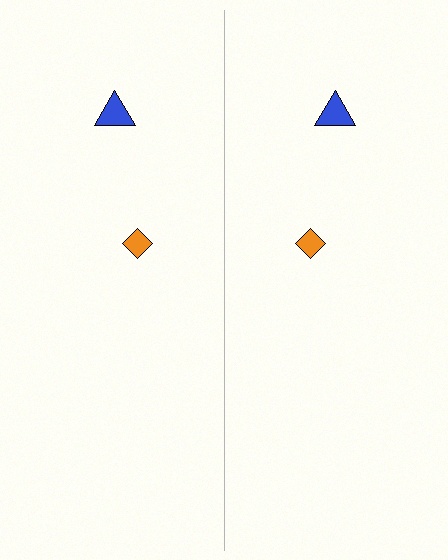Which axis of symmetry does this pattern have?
The pattern has a vertical axis of symmetry running through the center of the image.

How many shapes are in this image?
There are 4 shapes in this image.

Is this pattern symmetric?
Yes, this pattern has bilateral (reflection) symmetry.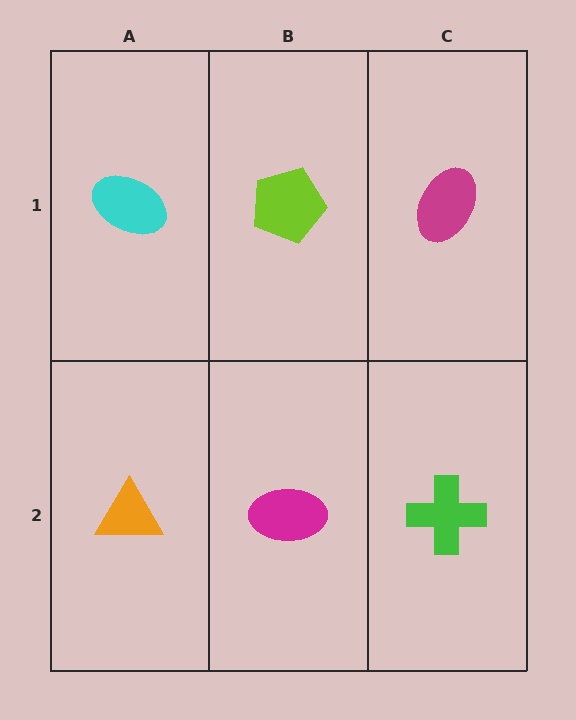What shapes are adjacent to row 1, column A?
An orange triangle (row 2, column A), a lime pentagon (row 1, column B).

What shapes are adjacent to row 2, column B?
A lime pentagon (row 1, column B), an orange triangle (row 2, column A), a green cross (row 2, column C).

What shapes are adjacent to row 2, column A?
A cyan ellipse (row 1, column A), a magenta ellipse (row 2, column B).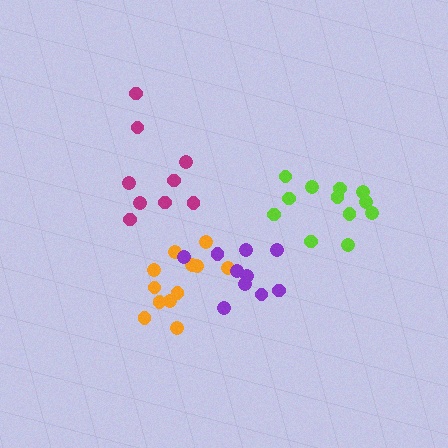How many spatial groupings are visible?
There are 4 spatial groupings.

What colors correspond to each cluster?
The clusters are colored: orange, magenta, purple, lime.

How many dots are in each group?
Group 1: 12 dots, Group 2: 9 dots, Group 3: 10 dots, Group 4: 12 dots (43 total).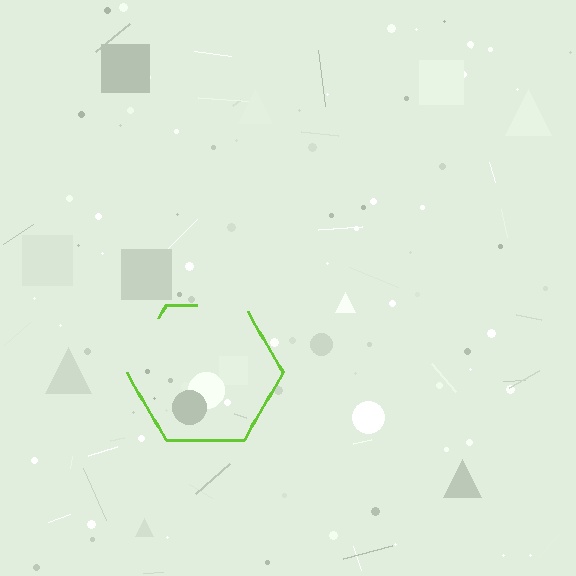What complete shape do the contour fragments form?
The contour fragments form a hexagon.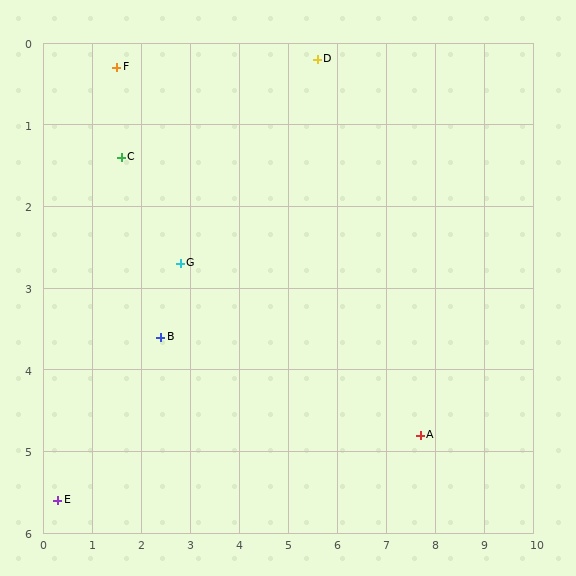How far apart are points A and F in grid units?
Points A and F are about 7.7 grid units apart.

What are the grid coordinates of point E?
Point E is at approximately (0.3, 5.6).